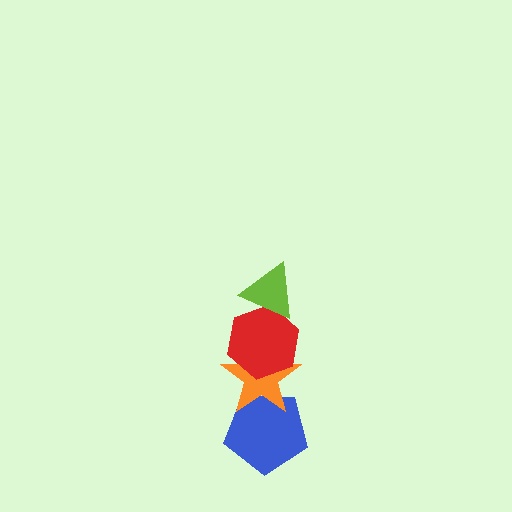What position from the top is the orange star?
The orange star is 3rd from the top.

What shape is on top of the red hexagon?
The lime triangle is on top of the red hexagon.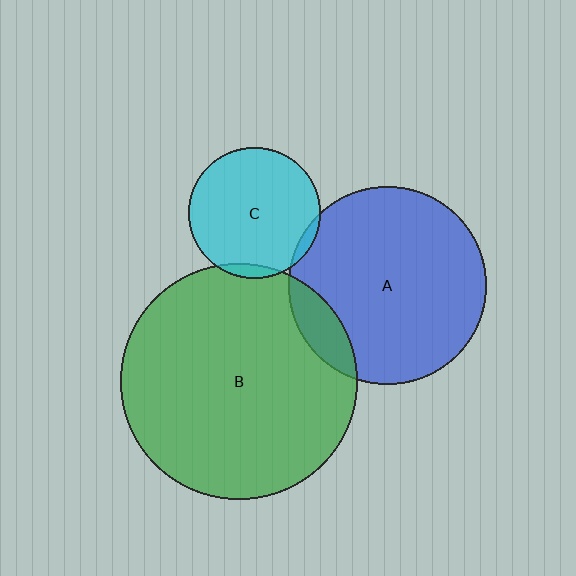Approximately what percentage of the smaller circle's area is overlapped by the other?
Approximately 5%.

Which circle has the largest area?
Circle B (green).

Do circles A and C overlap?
Yes.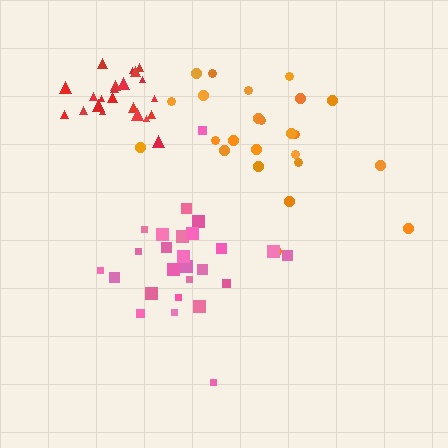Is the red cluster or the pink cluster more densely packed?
Red.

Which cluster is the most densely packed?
Red.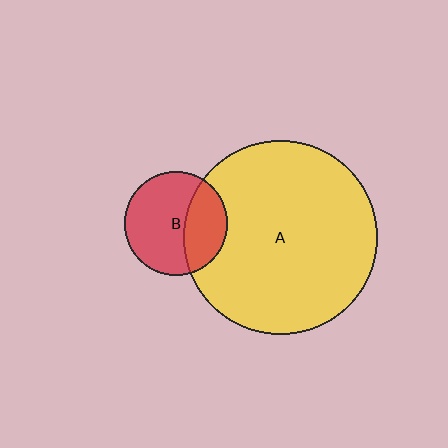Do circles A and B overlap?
Yes.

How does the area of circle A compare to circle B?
Approximately 3.5 times.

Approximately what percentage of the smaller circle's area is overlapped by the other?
Approximately 35%.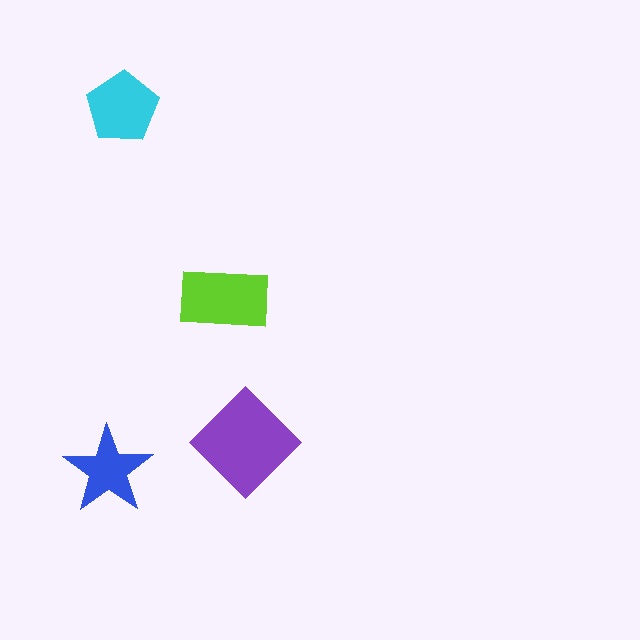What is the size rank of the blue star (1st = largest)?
4th.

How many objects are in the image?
There are 4 objects in the image.